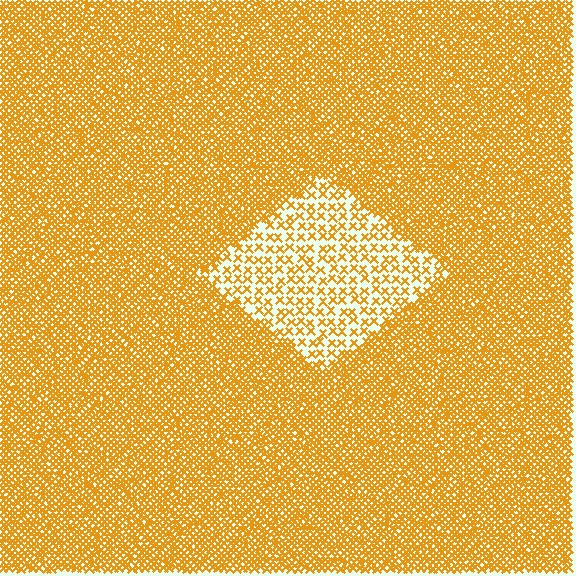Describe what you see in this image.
The image contains small orange elements arranged at two different densities. A diamond-shaped region is visible where the elements are less densely packed than the surrounding area.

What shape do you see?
I see a diamond.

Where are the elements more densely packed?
The elements are more densely packed outside the diamond boundary.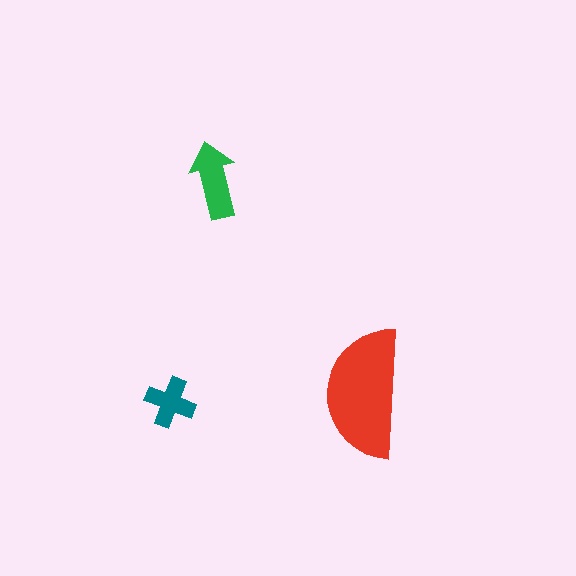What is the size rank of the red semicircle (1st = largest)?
1st.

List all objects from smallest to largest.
The teal cross, the green arrow, the red semicircle.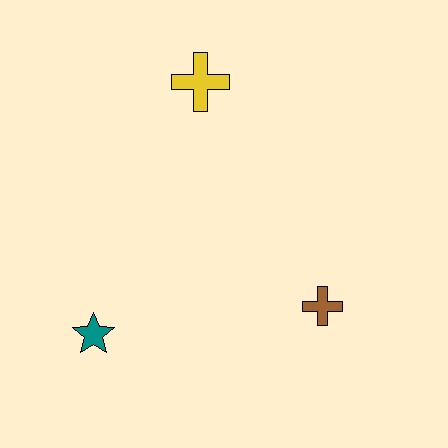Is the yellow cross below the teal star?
No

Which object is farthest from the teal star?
The yellow cross is farthest from the teal star.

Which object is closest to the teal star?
The brown cross is closest to the teal star.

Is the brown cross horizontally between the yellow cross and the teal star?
No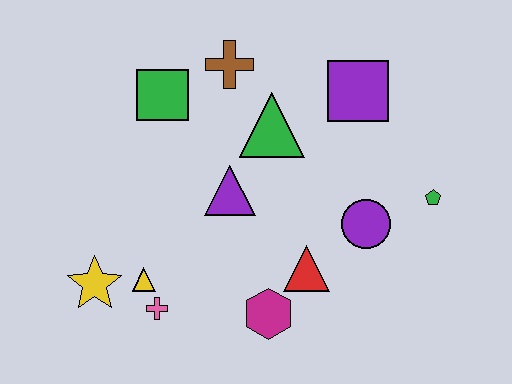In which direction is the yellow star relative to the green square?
The yellow star is below the green square.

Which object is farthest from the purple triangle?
The green pentagon is farthest from the purple triangle.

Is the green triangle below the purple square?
Yes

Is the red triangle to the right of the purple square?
No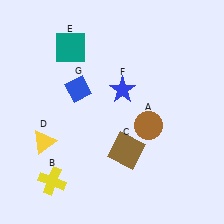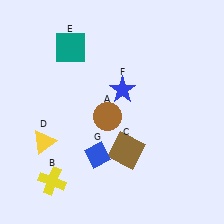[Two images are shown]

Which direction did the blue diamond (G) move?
The blue diamond (G) moved down.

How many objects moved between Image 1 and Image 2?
2 objects moved between the two images.